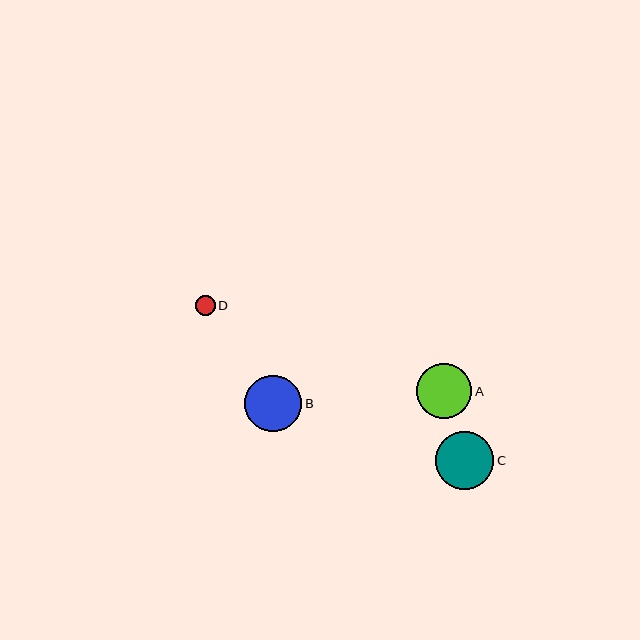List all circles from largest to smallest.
From largest to smallest: C, B, A, D.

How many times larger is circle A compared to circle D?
Circle A is approximately 2.8 times the size of circle D.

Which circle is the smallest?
Circle D is the smallest with a size of approximately 20 pixels.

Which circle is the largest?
Circle C is the largest with a size of approximately 58 pixels.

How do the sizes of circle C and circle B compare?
Circle C and circle B are approximately the same size.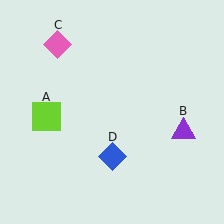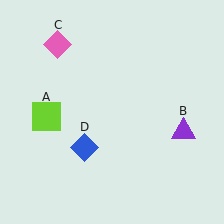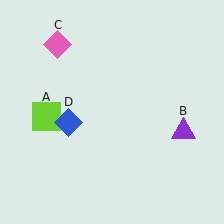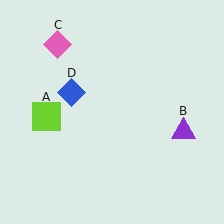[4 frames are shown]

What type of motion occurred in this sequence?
The blue diamond (object D) rotated clockwise around the center of the scene.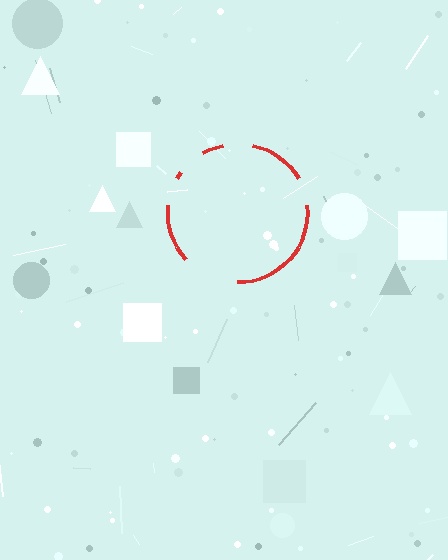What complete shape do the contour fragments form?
The contour fragments form a circle.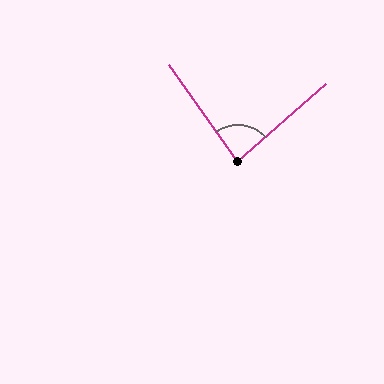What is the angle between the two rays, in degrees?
Approximately 84 degrees.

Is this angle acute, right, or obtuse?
It is acute.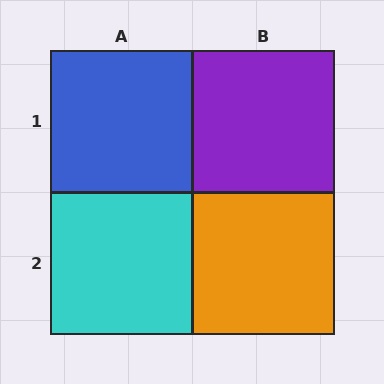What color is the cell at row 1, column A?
Blue.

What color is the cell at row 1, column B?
Purple.